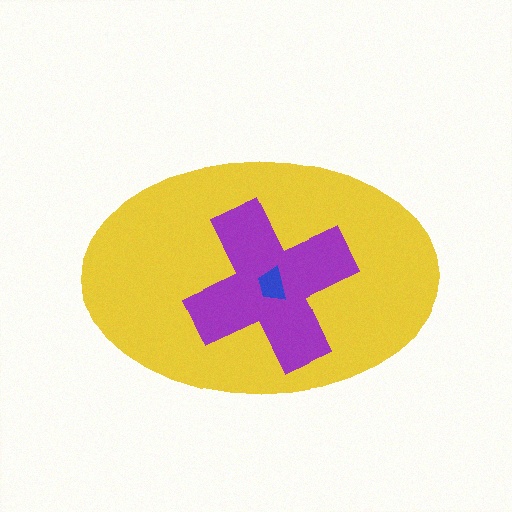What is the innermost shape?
The blue trapezoid.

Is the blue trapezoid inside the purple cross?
Yes.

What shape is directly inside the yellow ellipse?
The purple cross.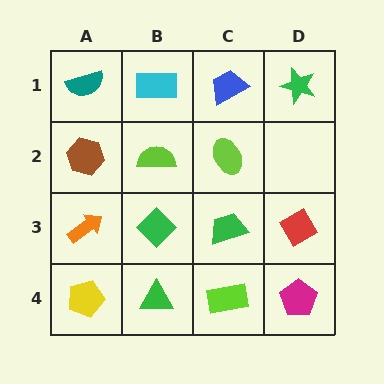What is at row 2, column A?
A brown hexagon.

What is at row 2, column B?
A lime semicircle.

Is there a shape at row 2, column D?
No, that cell is empty.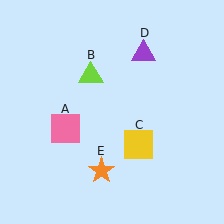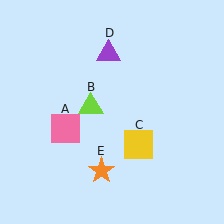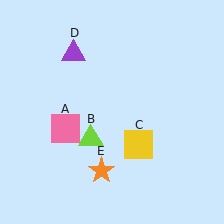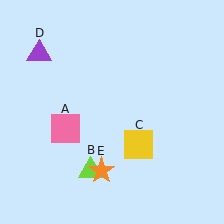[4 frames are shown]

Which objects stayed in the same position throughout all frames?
Pink square (object A) and yellow square (object C) and orange star (object E) remained stationary.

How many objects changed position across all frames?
2 objects changed position: lime triangle (object B), purple triangle (object D).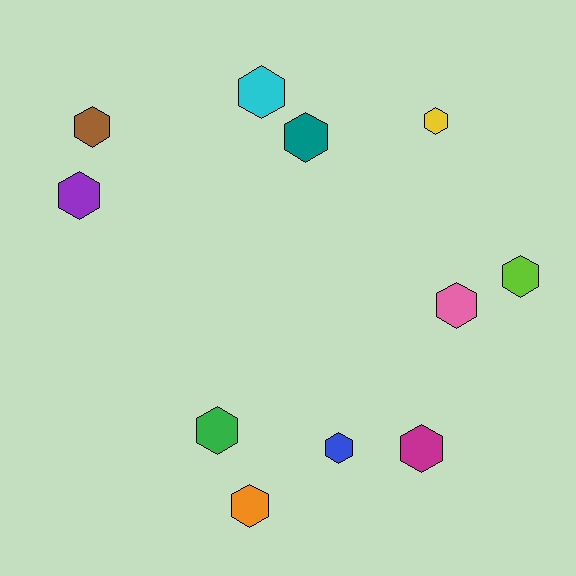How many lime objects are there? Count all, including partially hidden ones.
There is 1 lime object.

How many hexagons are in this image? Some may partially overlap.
There are 11 hexagons.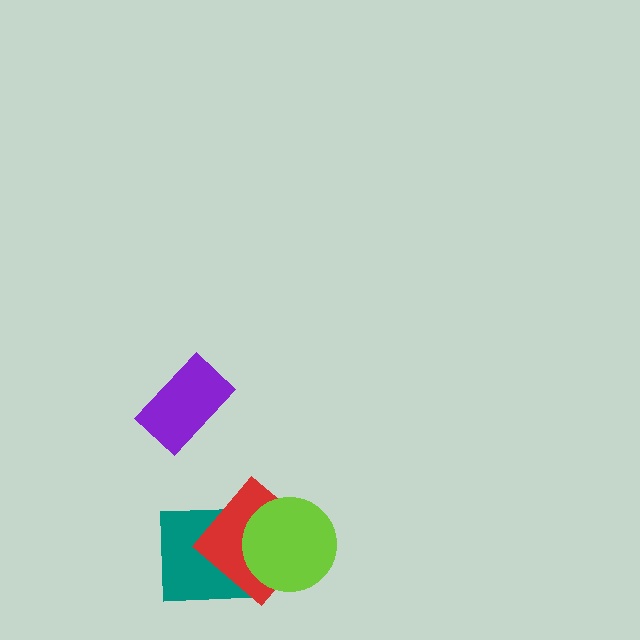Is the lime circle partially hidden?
No, no other shape covers it.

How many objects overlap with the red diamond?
2 objects overlap with the red diamond.